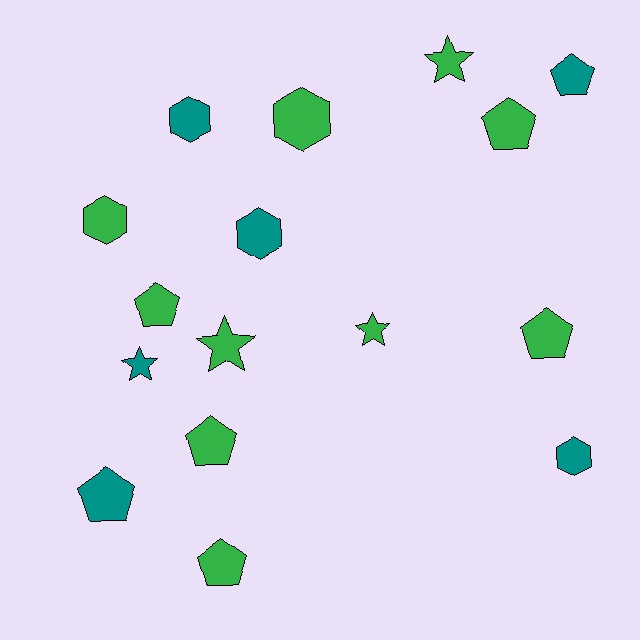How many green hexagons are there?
There are 2 green hexagons.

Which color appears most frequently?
Green, with 10 objects.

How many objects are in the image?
There are 16 objects.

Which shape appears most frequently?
Pentagon, with 7 objects.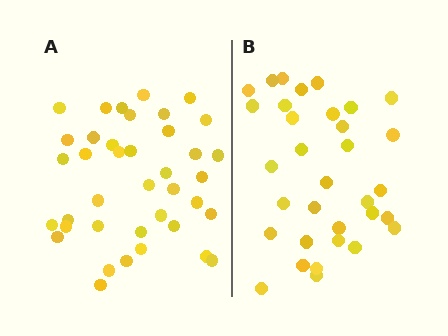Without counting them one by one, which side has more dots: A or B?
Region A (the left region) has more dots.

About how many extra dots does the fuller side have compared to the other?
Region A has about 6 more dots than region B.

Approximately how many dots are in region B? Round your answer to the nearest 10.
About 30 dots. (The exact count is 33, which rounds to 30.)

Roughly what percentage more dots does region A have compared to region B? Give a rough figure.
About 20% more.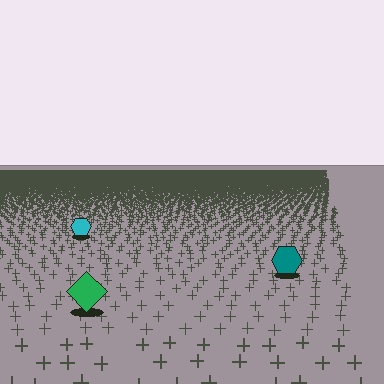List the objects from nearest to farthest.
From nearest to farthest: the green diamond, the teal hexagon, the cyan hexagon.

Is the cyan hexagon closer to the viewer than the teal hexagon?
No. The teal hexagon is closer — you can tell from the texture gradient: the ground texture is coarser near it.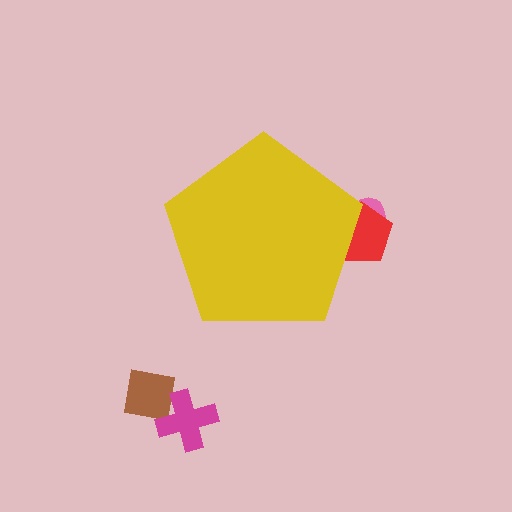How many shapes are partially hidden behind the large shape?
2 shapes are partially hidden.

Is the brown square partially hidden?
No, the brown square is fully visible.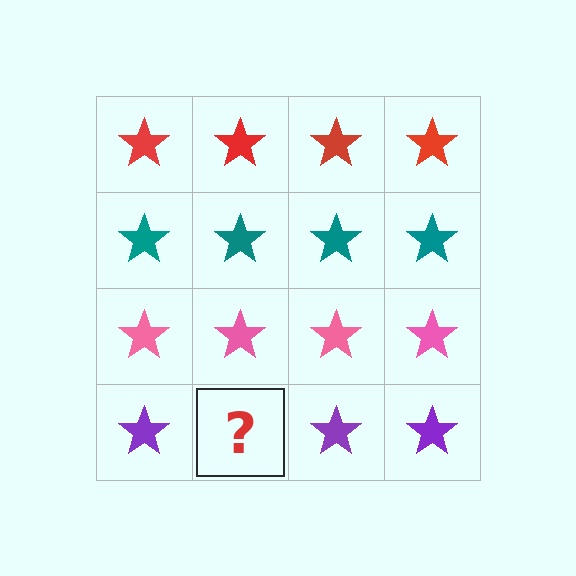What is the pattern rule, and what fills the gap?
The rule is that each row has a consistent color. The gap should be filled with a purple star.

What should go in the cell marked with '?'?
The missing cell should contain a purple star.